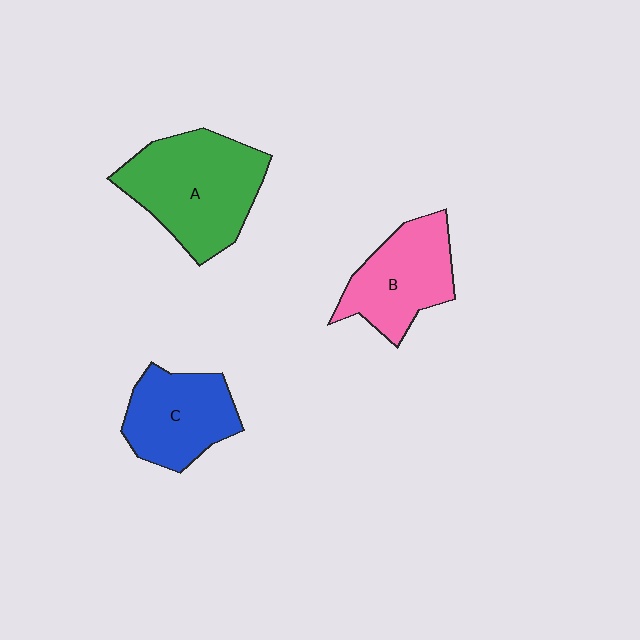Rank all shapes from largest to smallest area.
From largest to smallest: A (green), B (pink), C (blue).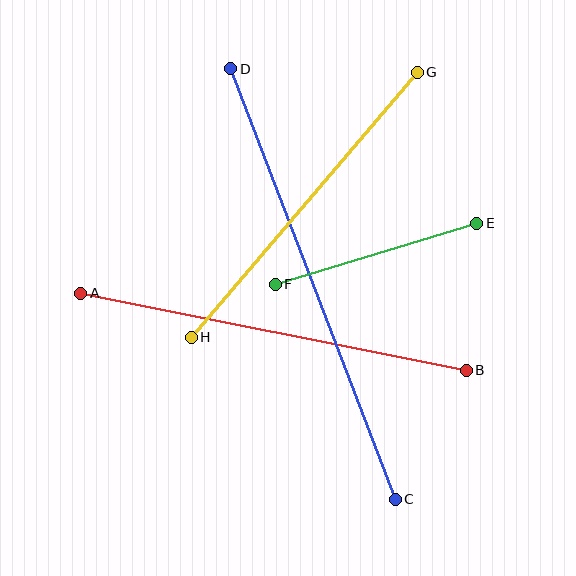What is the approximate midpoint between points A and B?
The midpoint is at approximately (273, 332) pixels.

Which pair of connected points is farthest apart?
Points C and D are farthest apart.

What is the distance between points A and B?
The distance is approximately 393 pixels.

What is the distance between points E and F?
The distance is approximately 211 pixels.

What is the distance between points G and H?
The distance is approximately 348 pixels.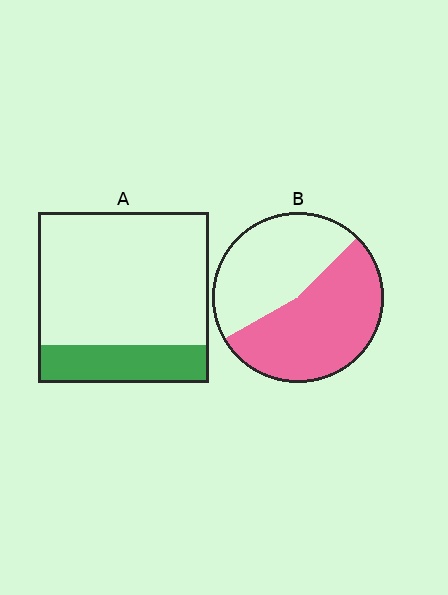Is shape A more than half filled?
No.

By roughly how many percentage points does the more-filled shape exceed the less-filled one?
By roughly 30 percentage points (B over A).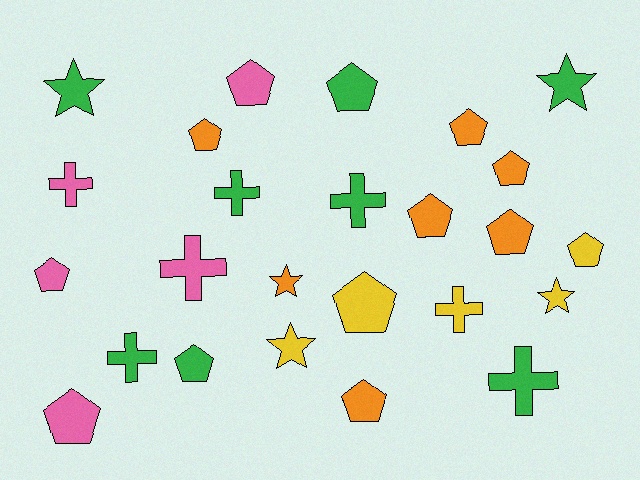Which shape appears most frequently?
Pentagon, with 13 objects.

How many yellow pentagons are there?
There are 2 yellow pentagons.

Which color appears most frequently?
Green, with 8 objects.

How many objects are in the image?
There are 25 objects.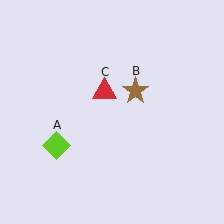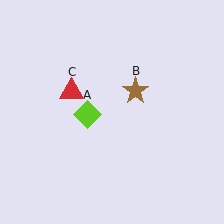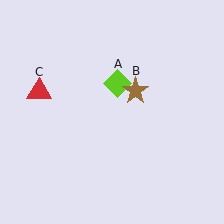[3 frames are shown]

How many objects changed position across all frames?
2 objects changed position: lime diamond (object A), red triangle (object C).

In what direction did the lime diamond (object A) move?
The lime diamond (object A) moved up and to the right.